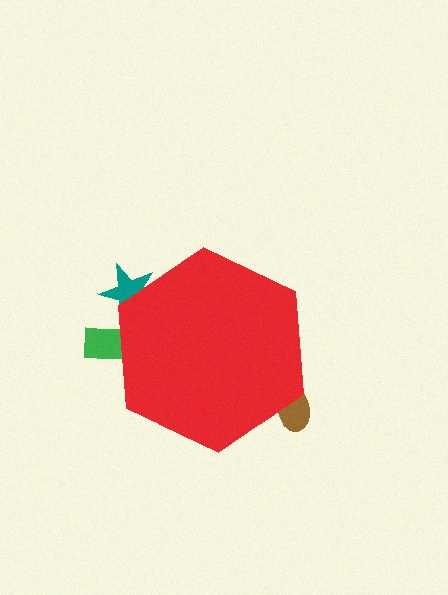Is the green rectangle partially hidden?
Yes, the green rectangle is partially hidden behind the red hexagon.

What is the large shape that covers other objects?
A red hexagon.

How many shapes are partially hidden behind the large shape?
3 shapes are partially hidden.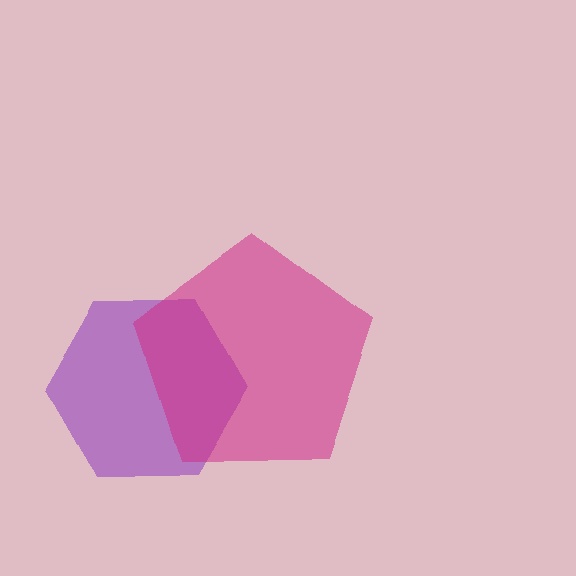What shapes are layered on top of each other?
The layered shapes are: a purple hexagon, a magenta pentagon.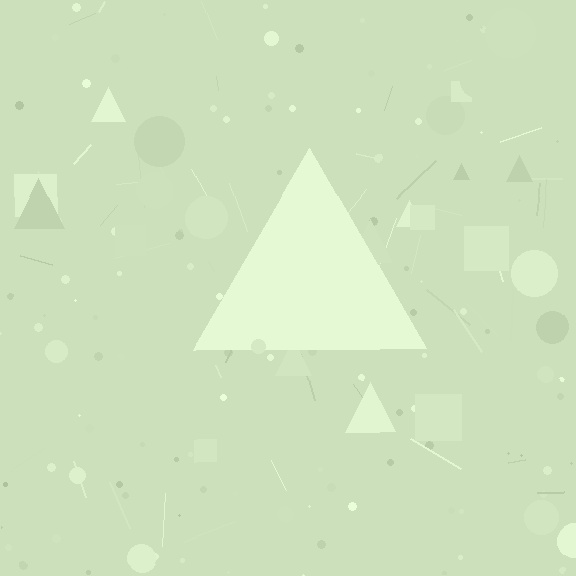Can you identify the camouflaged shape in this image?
The camouflaged shape is a triangle.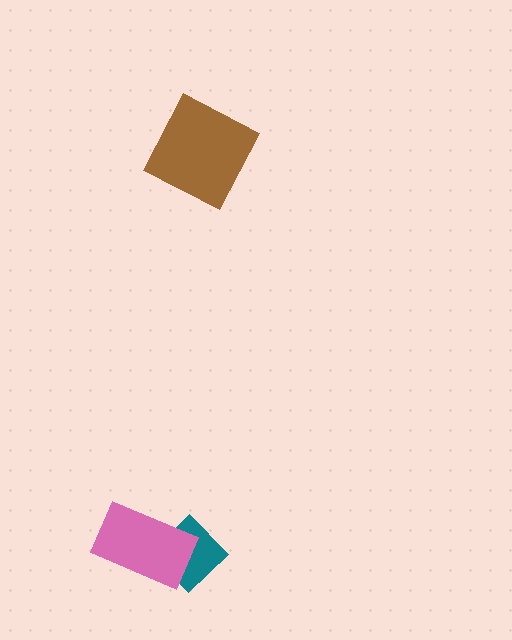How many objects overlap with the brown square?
0 objects overlap with the brown square.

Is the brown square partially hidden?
No, no other shape covers it.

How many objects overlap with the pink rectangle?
1 object overlaps with the pink rectangle.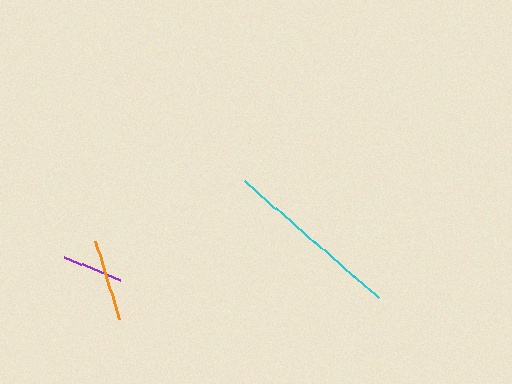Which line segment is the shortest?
The purple line is the shortest at approximately 61 pixels.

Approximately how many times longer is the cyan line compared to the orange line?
The cyan line is approximately 2.2 times the length of the orange line.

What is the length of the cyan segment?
The cyan segment is approximately 178 pixels long.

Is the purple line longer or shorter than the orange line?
The orange line is longer than the purple line.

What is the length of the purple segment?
The purple segment is approximately 61 pixels long.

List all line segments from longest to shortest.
From longest to shortest: cyan, orange, purple.